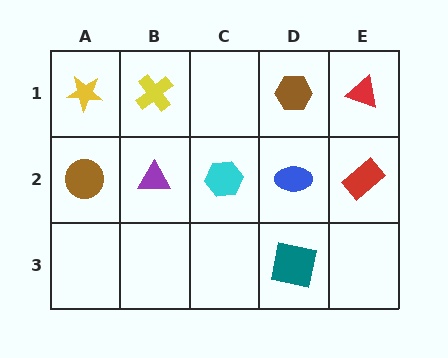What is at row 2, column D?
A blue ellipse.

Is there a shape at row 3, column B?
No, that cell is empty.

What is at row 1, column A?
A yellow star.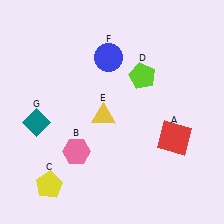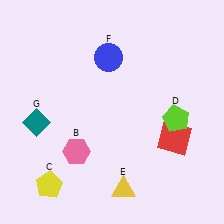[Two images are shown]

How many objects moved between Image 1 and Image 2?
2 objects moved between the two images.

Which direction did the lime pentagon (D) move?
The lime pentagon (D) moved down.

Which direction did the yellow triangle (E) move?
The yellow triangle (E) moved down.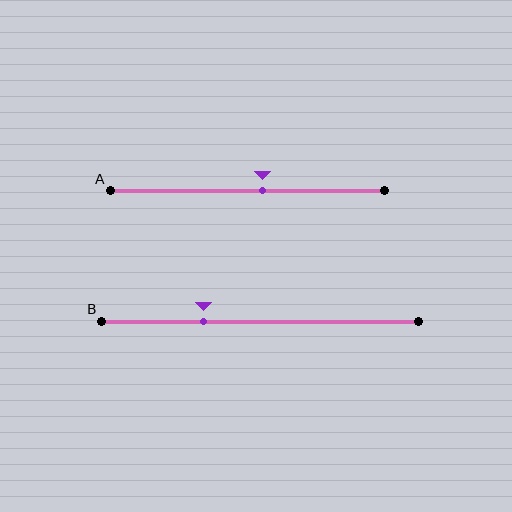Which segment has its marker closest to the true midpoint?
Segment A has its marker closest to the true midpoint.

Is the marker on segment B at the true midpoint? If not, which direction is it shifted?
No, the marker on segment B is shifted to the left by about 18% of the segment length.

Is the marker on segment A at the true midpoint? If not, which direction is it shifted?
No, the marker on segment A is shifted to the right by about 5% of the segment length.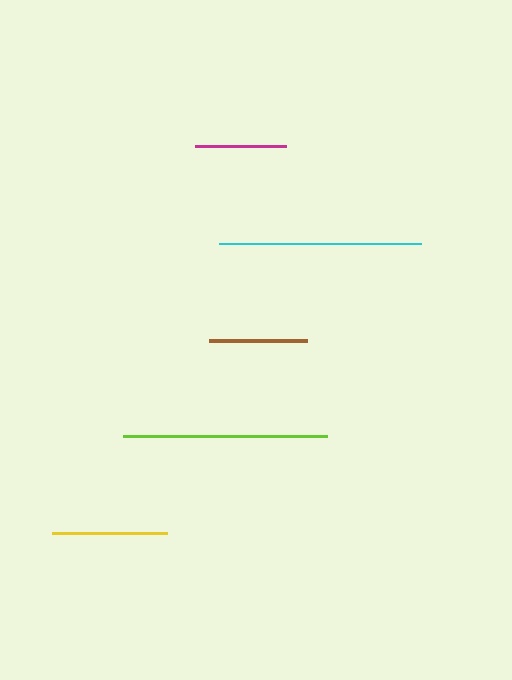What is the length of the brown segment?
The brown segment is approximately 98 pixels long.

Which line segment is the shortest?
The magenta line is the shortest at approximately 91 pixels.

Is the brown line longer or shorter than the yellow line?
The yellow line is longer than the brown line.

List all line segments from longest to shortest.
From longest to shortest: lime, cyan, yellow, brown, magenta.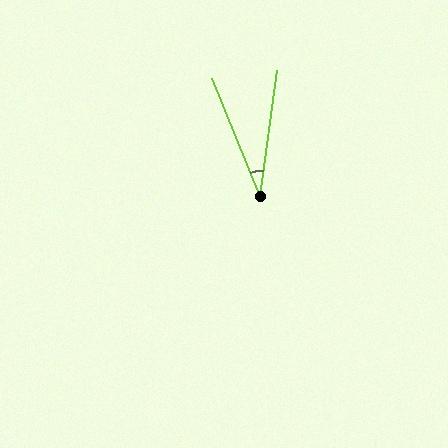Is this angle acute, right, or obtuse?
It is acute.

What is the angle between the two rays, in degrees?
Approximately 30 degrees.